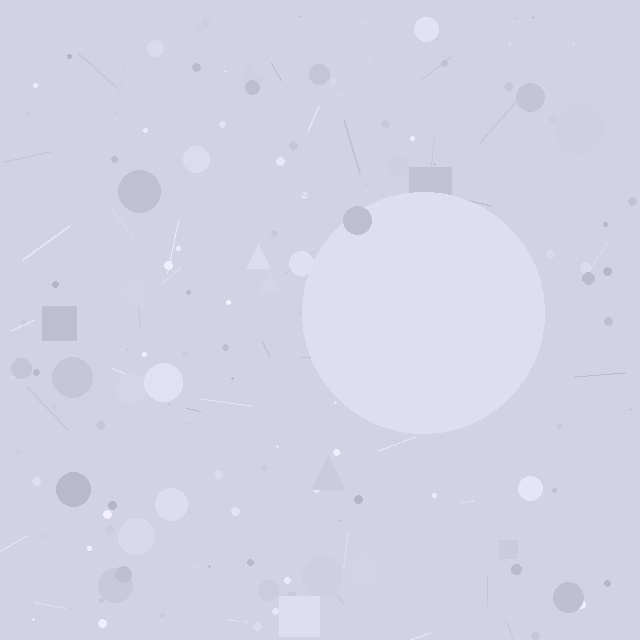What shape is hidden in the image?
A circle is hidden in the image.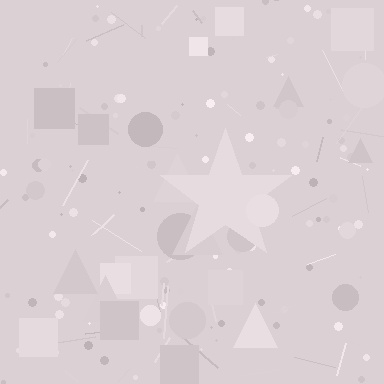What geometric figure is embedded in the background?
A star is embedded in the background.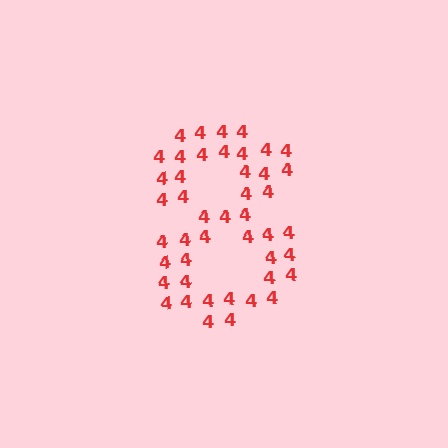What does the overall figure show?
The overall figure shows the digit 8.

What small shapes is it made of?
It is made of small digit 4's.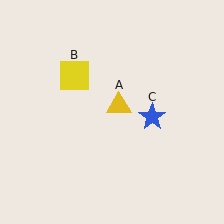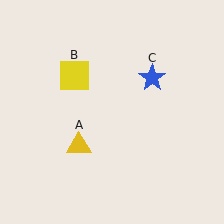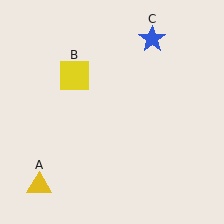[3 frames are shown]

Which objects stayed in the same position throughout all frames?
Yellow square (object B) remained stationary.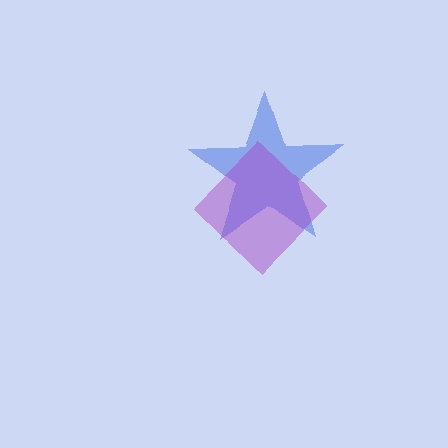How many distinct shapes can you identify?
There are 2 distinct shapes: a blue star, a purple diamond.